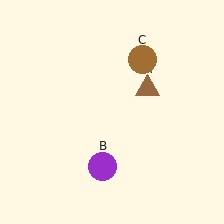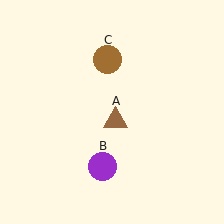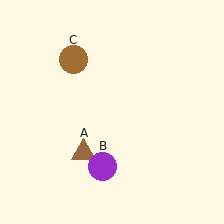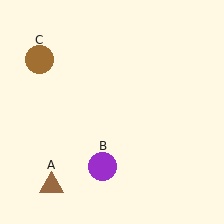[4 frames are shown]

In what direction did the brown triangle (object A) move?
The brown triangle (object A) moved down and to the left.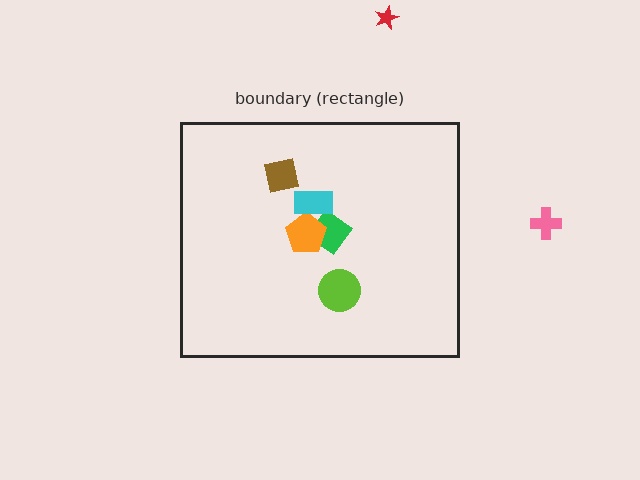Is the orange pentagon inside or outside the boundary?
Inside.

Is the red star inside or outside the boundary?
Outside.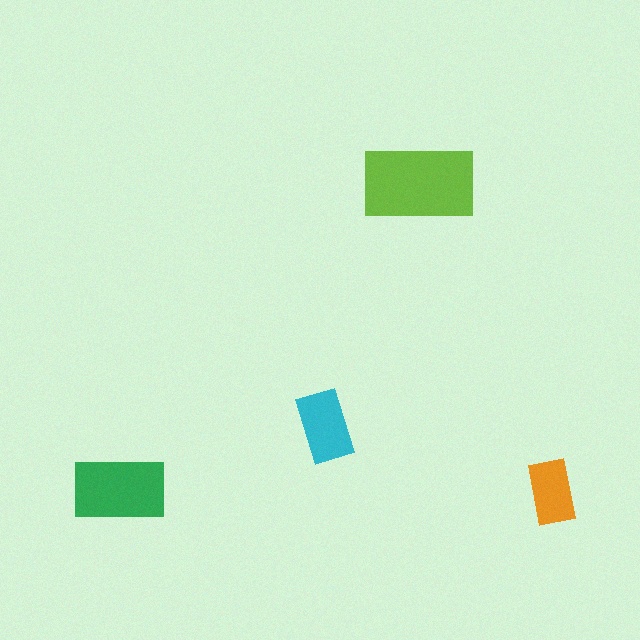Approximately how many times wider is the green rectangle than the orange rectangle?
About 1.5 times wider.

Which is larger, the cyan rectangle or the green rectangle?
The green one.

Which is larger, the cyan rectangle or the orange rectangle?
The cyan one.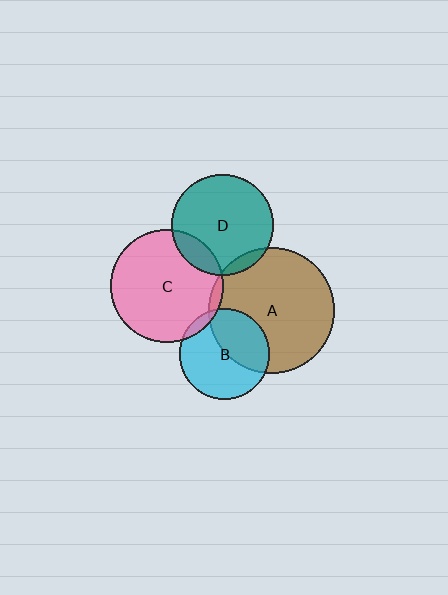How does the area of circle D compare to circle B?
Approximately 1.3 times.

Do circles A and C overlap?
Yes.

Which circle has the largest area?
Circle A (brown).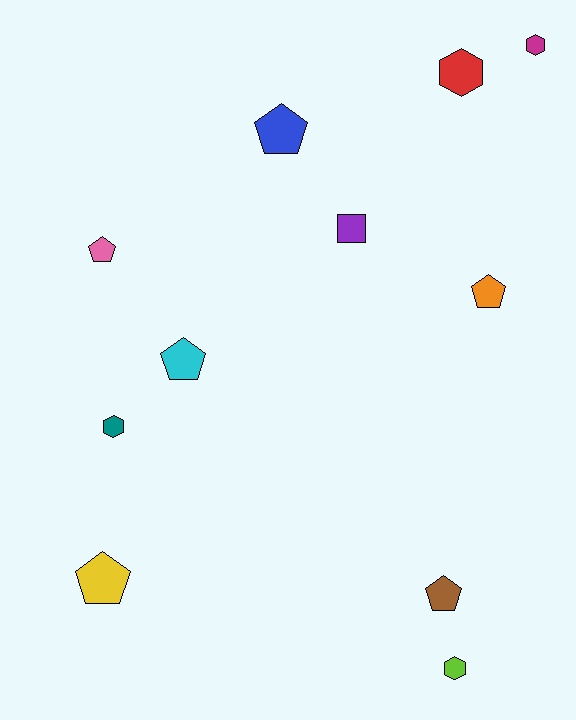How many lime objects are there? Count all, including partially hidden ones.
There is 1 lime object.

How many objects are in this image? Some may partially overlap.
There are 11 objects.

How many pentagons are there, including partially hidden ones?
There are 6 pentagons.